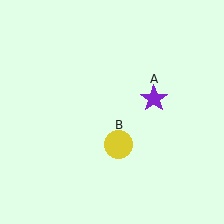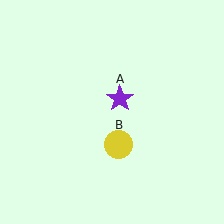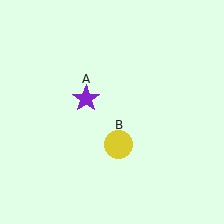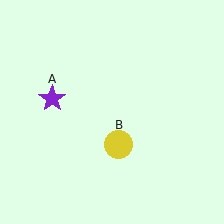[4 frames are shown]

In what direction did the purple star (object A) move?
The purple star (object A) moved left.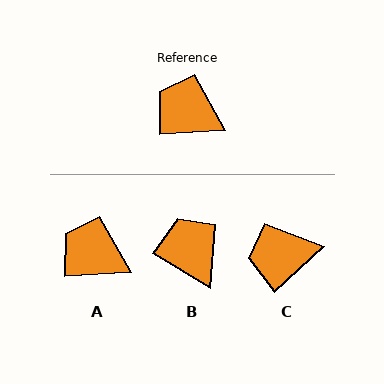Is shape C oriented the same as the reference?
No, it is off by about 39 degrees.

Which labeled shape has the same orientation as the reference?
A.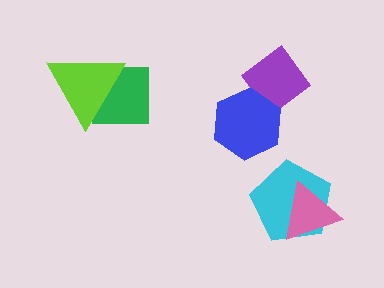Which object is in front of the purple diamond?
The blue hexagon is in front of the purple diamond.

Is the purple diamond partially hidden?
Yes, it is partially covered by another shape.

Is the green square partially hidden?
Yes, it is partially covered by another shape.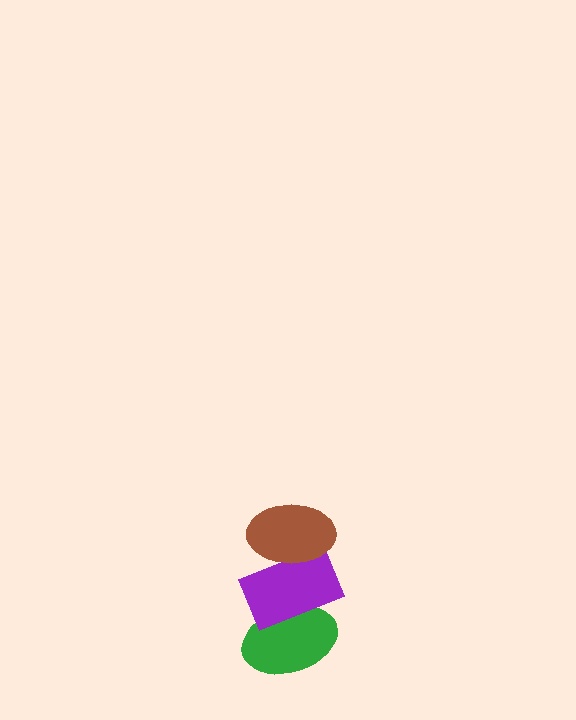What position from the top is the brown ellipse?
The brown ellipse is 1st from the top.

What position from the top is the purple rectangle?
The purple rectangle is 2nd from the top.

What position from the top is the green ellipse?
The green ellipse is 3rd from the top.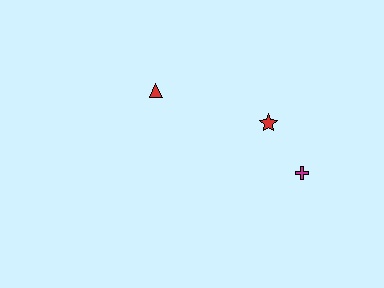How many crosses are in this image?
There is 1 cross.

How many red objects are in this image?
There are 2 red objects.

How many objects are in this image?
There are 3 objects.